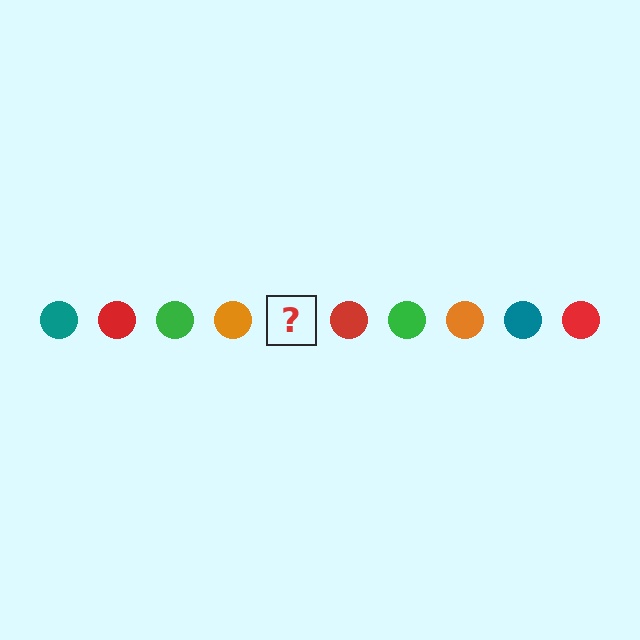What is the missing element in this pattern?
The missing element is a teal circle.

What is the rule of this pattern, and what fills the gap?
The rule is that the pattern cycles through teal, red, green, orange circles. The gap should be filled with a teal circle.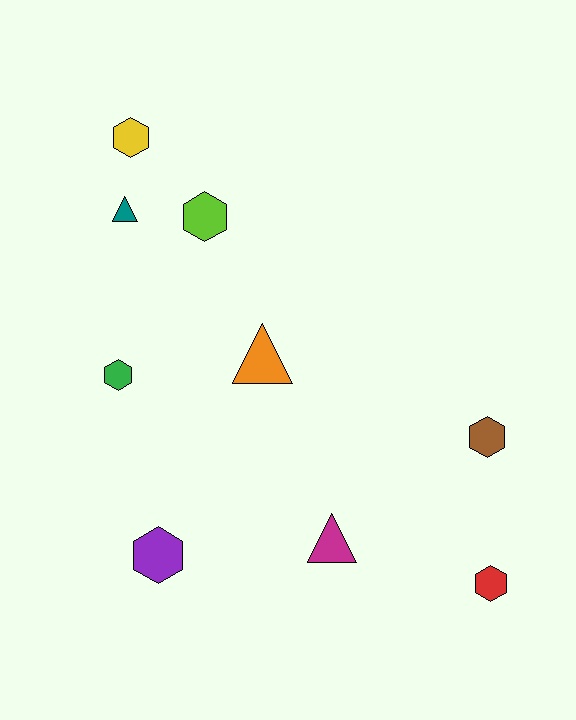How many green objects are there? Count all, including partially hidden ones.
There is 1 green object.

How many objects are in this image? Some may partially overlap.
There are 9 objects.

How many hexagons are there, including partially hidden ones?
There are 6 hexagons.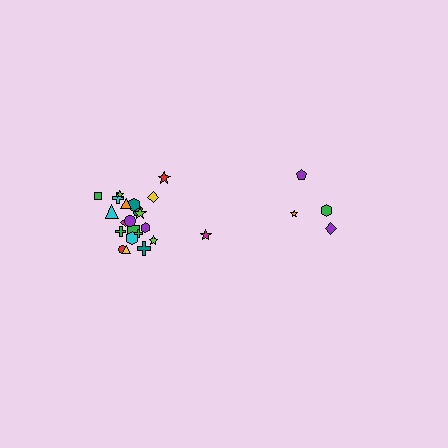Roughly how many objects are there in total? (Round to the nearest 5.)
Roughly 25 objects in total.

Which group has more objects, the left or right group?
The left group.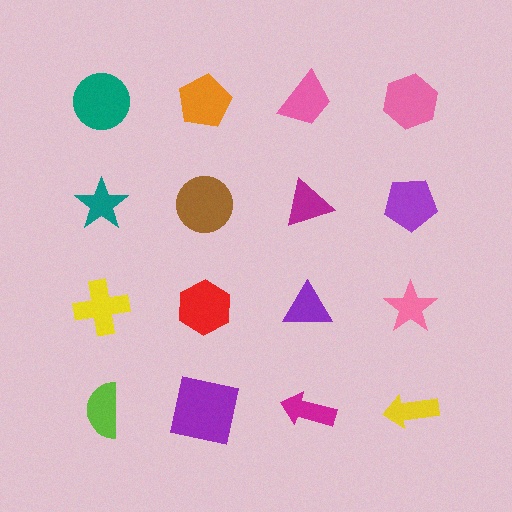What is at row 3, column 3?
A purple triangle.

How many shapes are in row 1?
4 shapes.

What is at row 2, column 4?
A purple pentagon.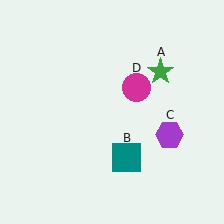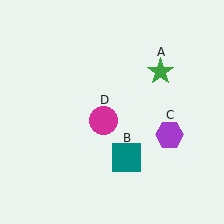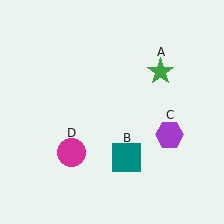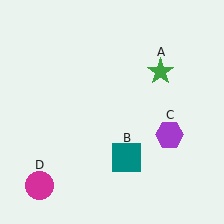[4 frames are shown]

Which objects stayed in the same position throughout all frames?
Green star (object A) and teal square (object B) and purple hexagon (object C) remained stationary.